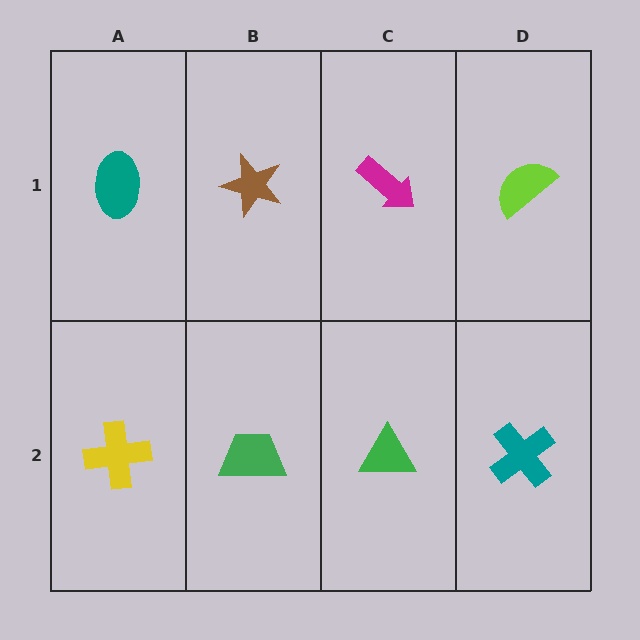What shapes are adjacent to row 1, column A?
A yellow cross (row 2, column A), a brown star (row 1, column B).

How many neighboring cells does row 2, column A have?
2.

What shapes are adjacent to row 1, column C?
A green triangle (row 2, column C), a brown star (row 1, column B), a lime semicircle (row 1, column D).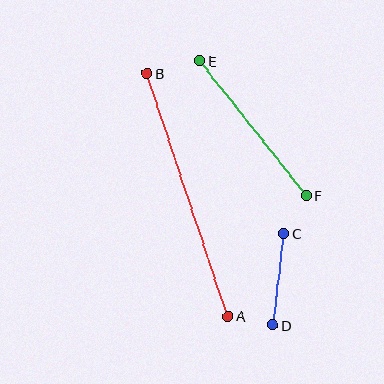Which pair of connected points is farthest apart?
Points A and B are farthest apart.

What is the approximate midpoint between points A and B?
The midpoint is at approximately (188, 195) pixels.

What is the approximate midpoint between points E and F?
The midpoint is at approximately (253, 128) pixels.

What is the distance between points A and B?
The distance is approximately 256 pixels.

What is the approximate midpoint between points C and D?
The midpoint is at approximately (278, 279) pixels.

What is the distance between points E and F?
The distance is approximately 172 pixels.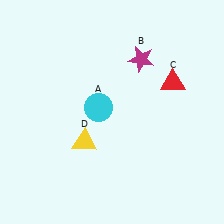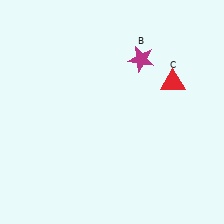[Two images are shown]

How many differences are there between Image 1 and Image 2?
There are 2 differences between the two images.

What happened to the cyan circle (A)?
The cyan circle (A) was removed in Image 2. It was in the top-left area of Image 1.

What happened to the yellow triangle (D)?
The yellow triangle (D) was removed in Image 2. It was in the bottom-left area of Image 1.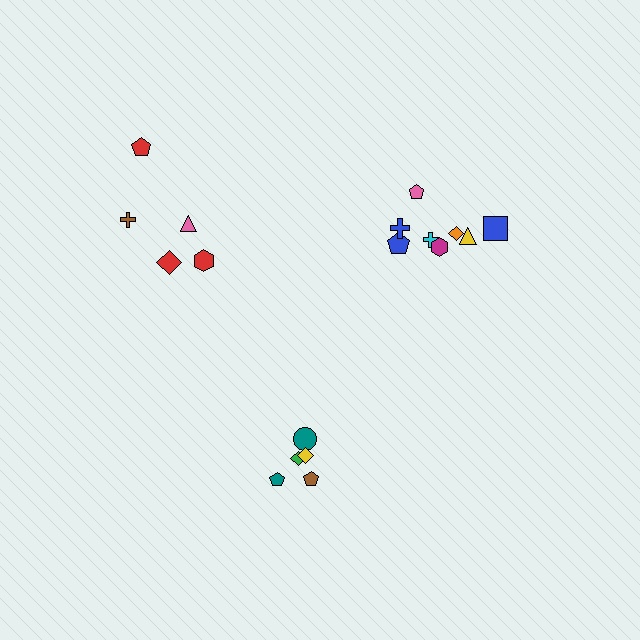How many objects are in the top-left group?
There are 5 objects.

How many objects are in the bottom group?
There are 5 objects.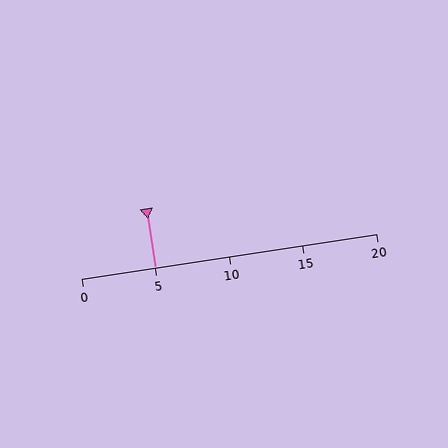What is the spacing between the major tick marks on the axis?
The major ticks are spaced 5 apart.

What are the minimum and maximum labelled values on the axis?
The axis runs from 0 to 20.